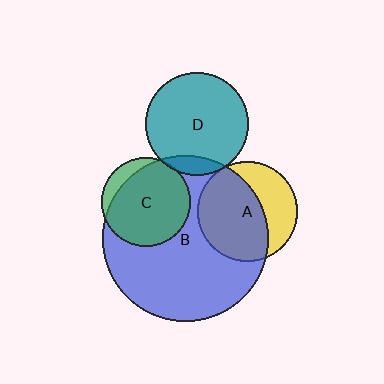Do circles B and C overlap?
Yes.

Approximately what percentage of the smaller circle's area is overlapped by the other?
Approximately 85%.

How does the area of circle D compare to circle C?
Approximately 1.3 times.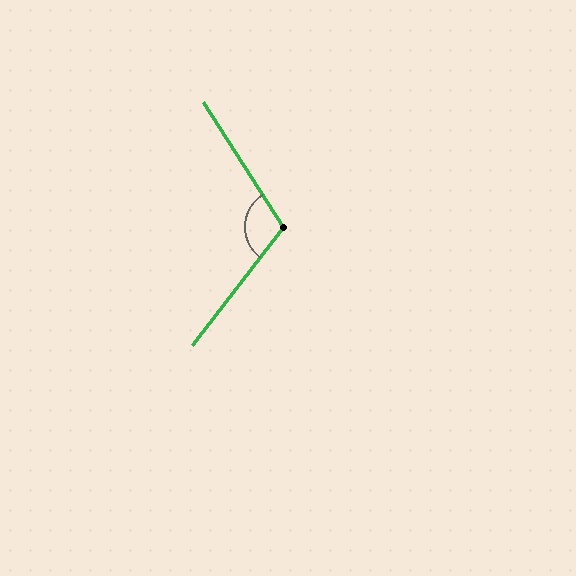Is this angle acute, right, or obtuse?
It is obtuse.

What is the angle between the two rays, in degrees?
Approximately 110 degrees.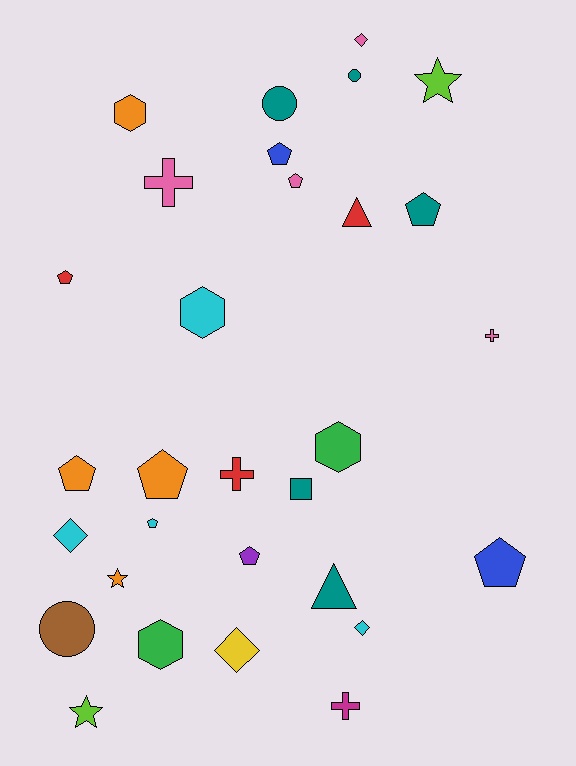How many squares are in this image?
There is 1 square.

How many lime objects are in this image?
There are 2 lime objects.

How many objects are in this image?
There are 30 objects.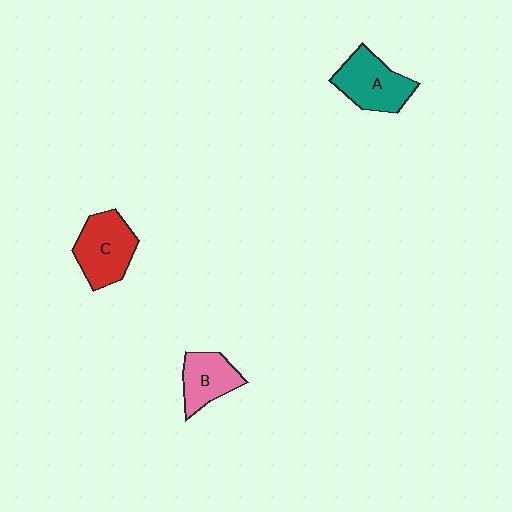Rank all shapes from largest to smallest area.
From largest to smallest: C (red), A (teal), B (pink).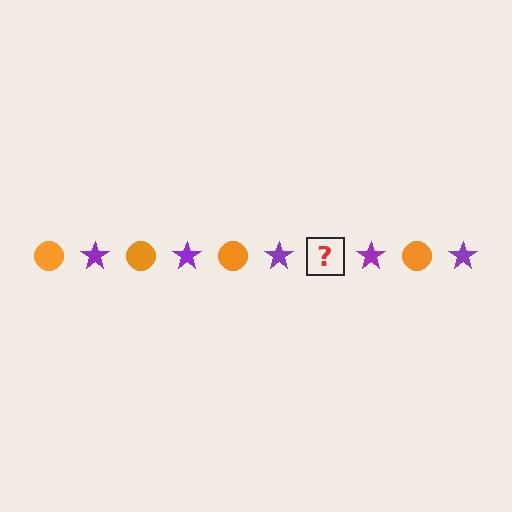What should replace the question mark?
The question mark should be replaced with an orange circle.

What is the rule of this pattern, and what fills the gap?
The rule is that the pattern alternates between orange circle and purple star. The gap should be filled with an orange circle.